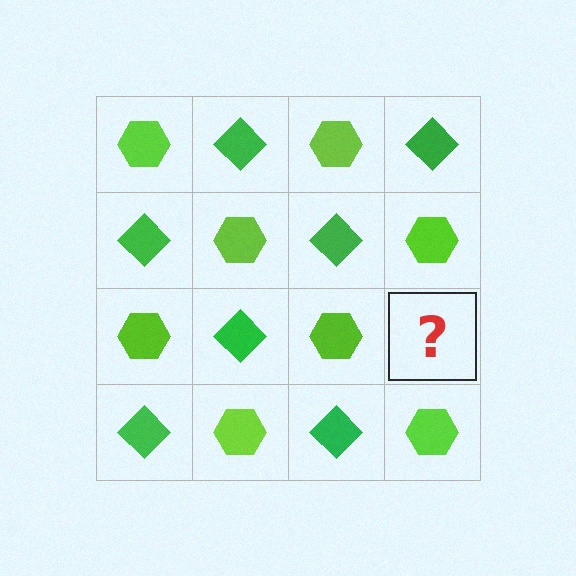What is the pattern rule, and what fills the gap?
The rule is that it alternates lime hexagon and green diamond in a checkerboard pattern. The gap should be filled with a green diamond.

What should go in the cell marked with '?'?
The missing cell should contain a green diamond.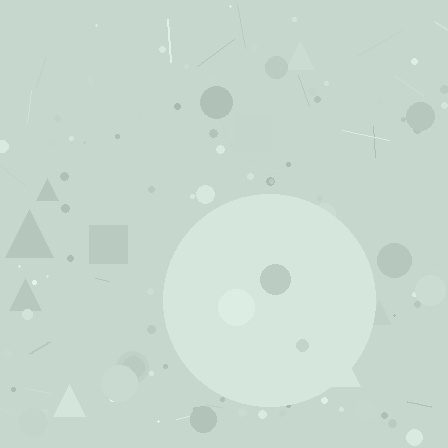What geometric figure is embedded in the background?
A circle is embedded in the background.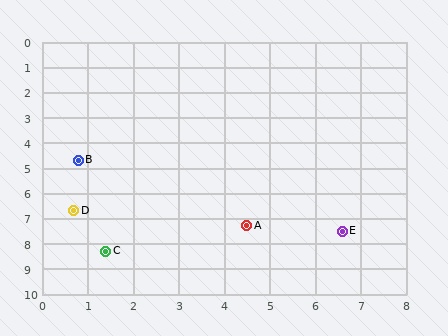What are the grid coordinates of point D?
Point D is at approximately (0.7, 6.7).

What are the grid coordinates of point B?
Point B is at approximately (0.8, 4.7).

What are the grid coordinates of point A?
Point A is at approximately (4.5, 7.3).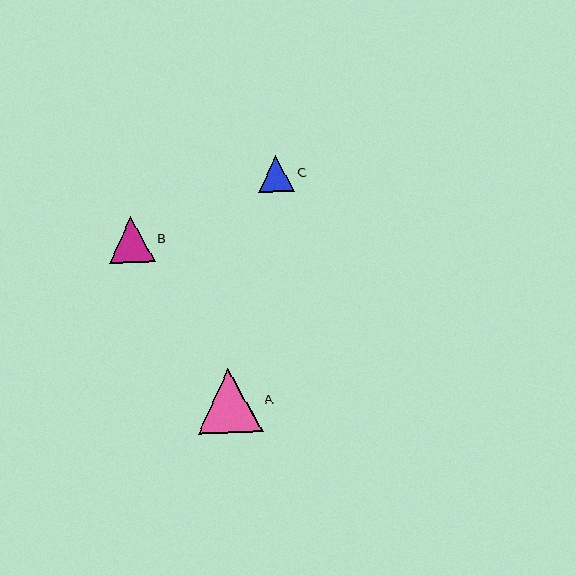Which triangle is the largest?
Triangle A is the largest with a size of approximately 65 pixels.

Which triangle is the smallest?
Triangle C is the smallest with a size of approximately 36 pixels.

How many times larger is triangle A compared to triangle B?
Triangle A is approximately 1.4 times the size of triangle B.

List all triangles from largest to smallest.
From largest to smallest: A, B, C.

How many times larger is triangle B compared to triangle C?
Triangle B is approximately 1.3 times the size of triangle C.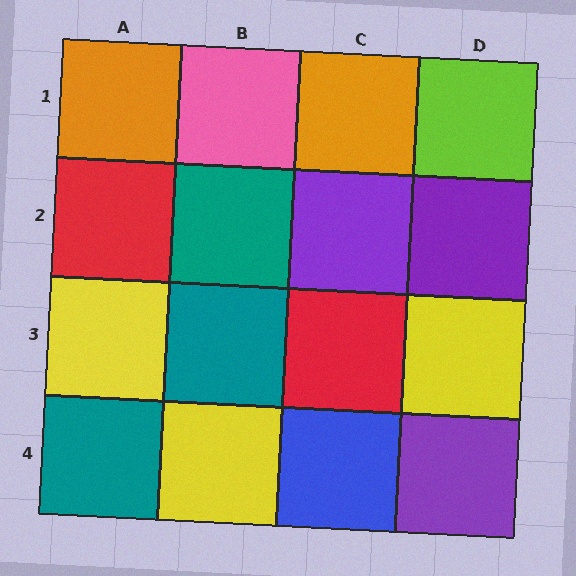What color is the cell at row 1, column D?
Lime.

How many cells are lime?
1 cell is lime.